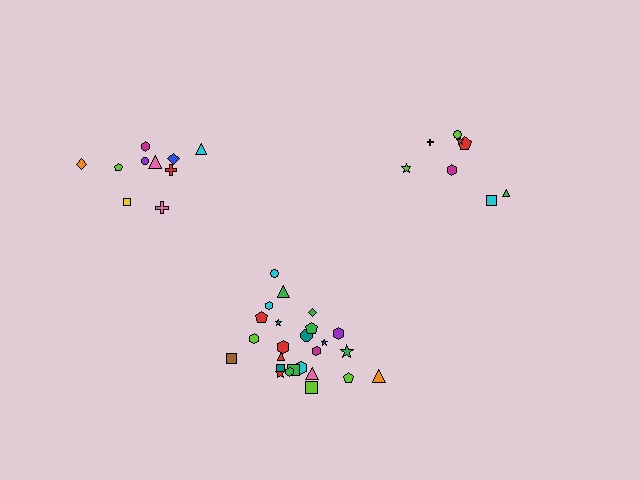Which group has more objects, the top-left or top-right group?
The top-left group.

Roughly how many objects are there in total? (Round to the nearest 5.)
Roughly 45 objects in total.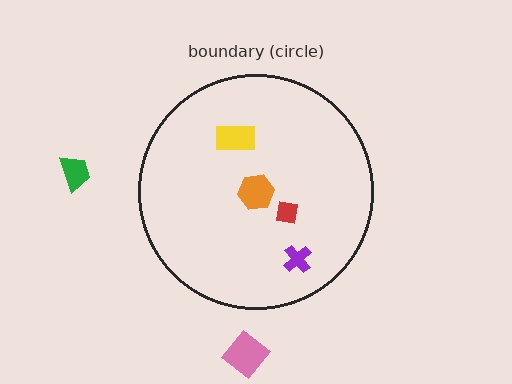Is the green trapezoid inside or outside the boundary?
Outside.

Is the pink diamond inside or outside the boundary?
Outside.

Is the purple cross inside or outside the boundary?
Inside.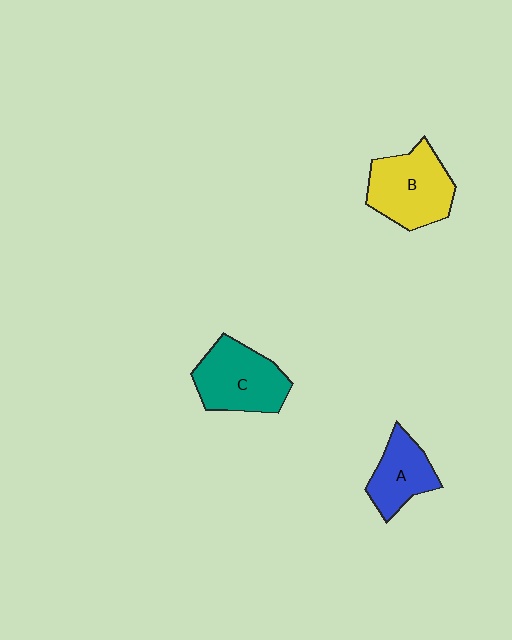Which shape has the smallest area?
Shape A (blue).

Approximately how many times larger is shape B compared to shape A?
Approximately 1.5 times.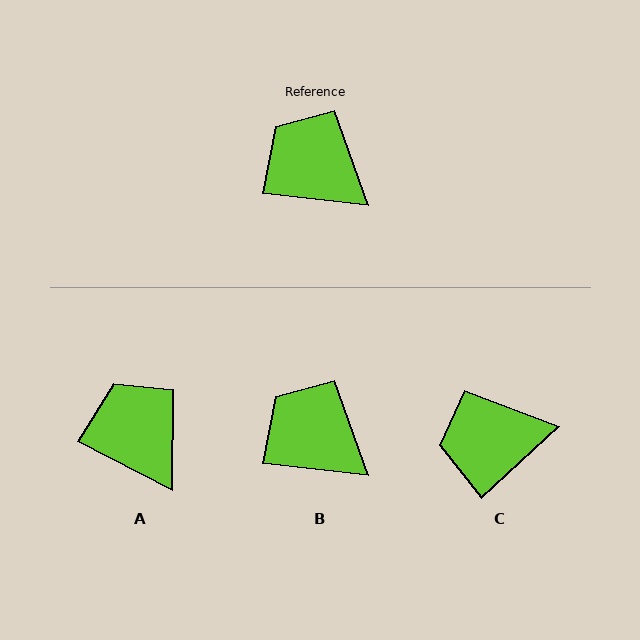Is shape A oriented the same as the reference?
No, it is off by about 21 degrees.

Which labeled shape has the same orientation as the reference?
B.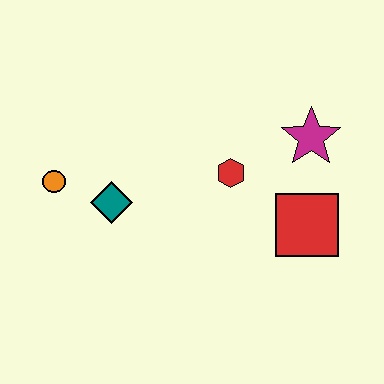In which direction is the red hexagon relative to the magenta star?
The red hexagon is to the left of the magenta star.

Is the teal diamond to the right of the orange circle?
Yes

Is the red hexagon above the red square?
Yes